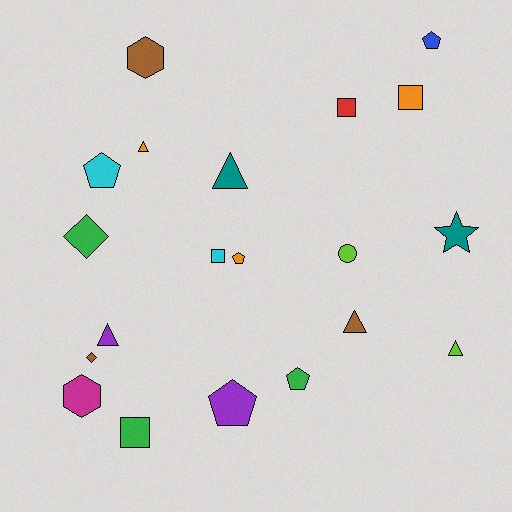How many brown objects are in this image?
There are 3 brown objects.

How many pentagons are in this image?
There are 5 pentagons.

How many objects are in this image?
There are 20 objects.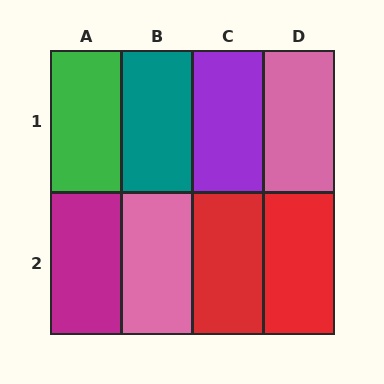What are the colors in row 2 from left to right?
Magenta, pink, red, red.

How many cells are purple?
1 cell is purple.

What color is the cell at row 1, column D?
Pink.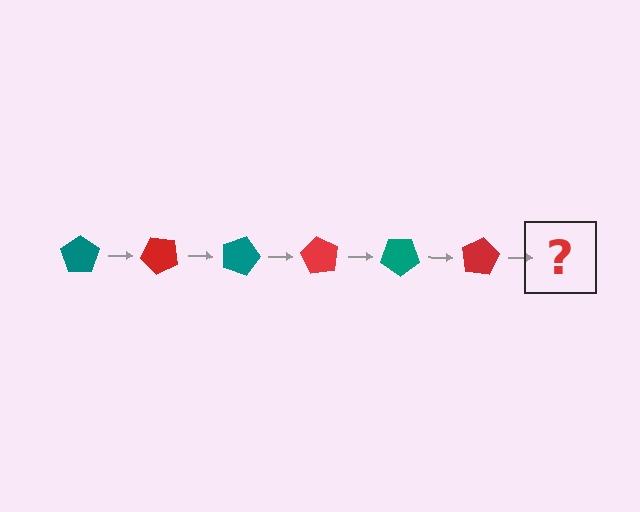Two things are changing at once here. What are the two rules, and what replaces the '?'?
The two rules are that it rotates 45 degrees each step and the color cycles through teal and red. The '?' should be a teal pentagon, rotated 270 degrees from the start.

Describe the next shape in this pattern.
It should be a teal pentagon, rotated 270 degrees from the start.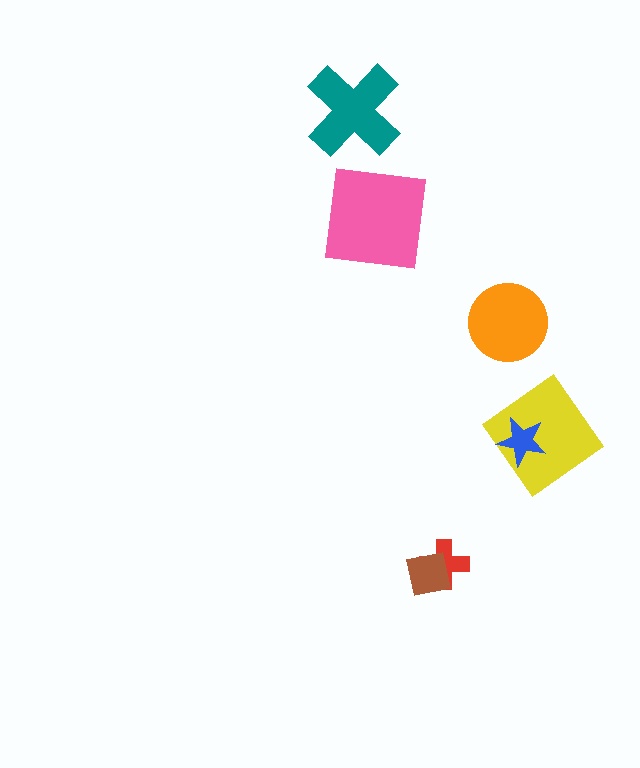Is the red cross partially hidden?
Yes, it is partially covered by another shape.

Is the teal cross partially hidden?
No, no other shape covers it.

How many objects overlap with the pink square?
0 objects overlap with the pink square.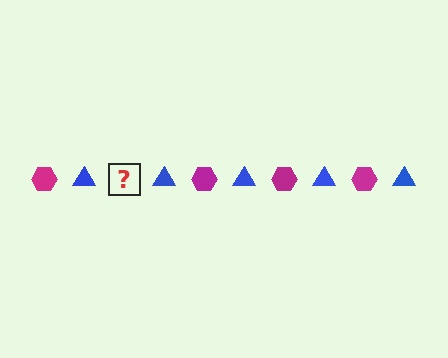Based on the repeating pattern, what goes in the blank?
The blank should be a magenta hexagon.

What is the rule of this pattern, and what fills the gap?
The rule is that the pattern alternates between magenta hexagon and blue triangle. The gap should be filled with a magenta hexagon.